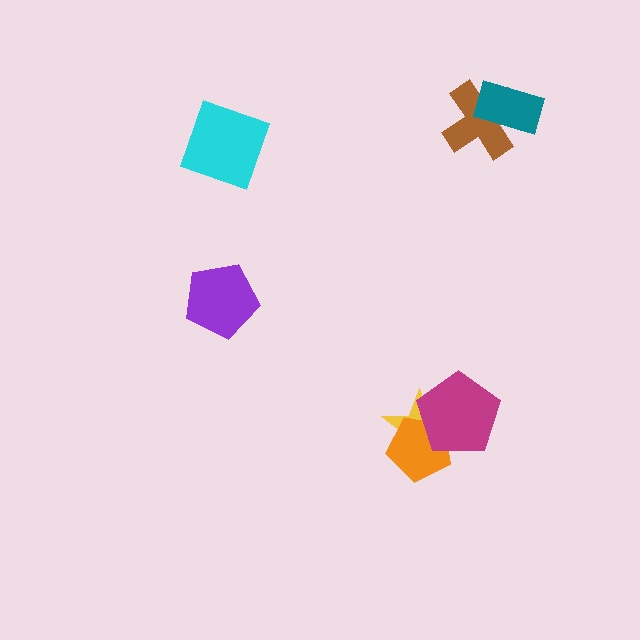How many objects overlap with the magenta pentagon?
2 objects overlap with the magenta pentagon.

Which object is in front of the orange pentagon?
The magenta pentagon is in front of the orange pentagon.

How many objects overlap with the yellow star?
2 objects overlap with the yellow star.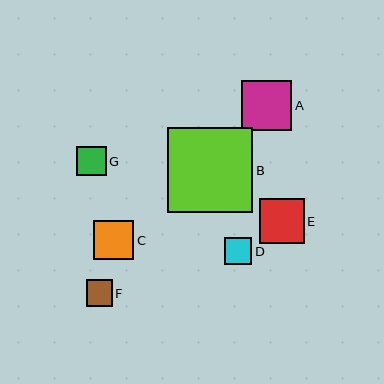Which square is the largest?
Square B is the largest with a size of approximately 85 pixels.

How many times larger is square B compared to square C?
Square B is approximately 2.1 times the size of square C.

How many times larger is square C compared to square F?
Square C is approximately 1.5 times the size of square F.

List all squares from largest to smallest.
From largest to smallest: B, A, E, C, G, D, F.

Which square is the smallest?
Square F is the smallest with a size of approximately 26 pixels.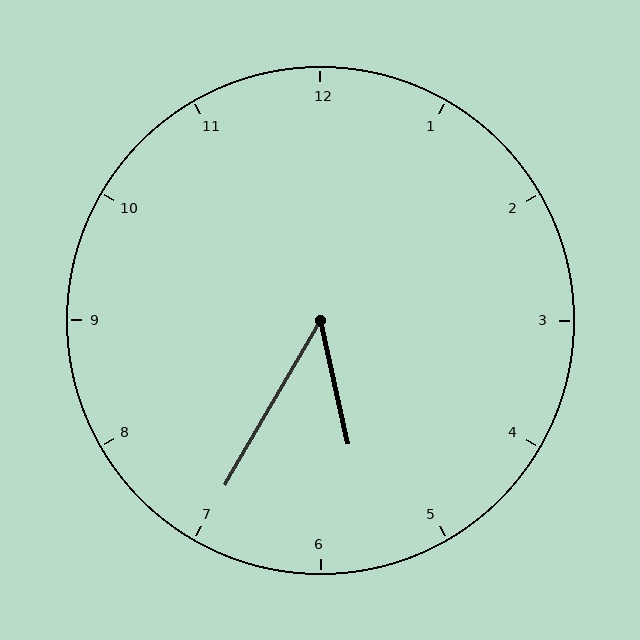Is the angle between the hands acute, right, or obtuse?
It is acute.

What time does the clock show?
5:35.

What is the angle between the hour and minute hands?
Approximately 42 degrees.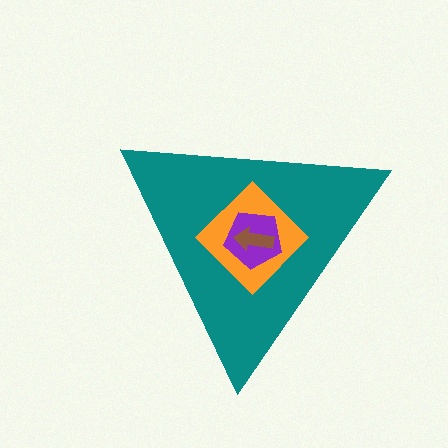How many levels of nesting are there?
4.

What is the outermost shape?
The teal triangle.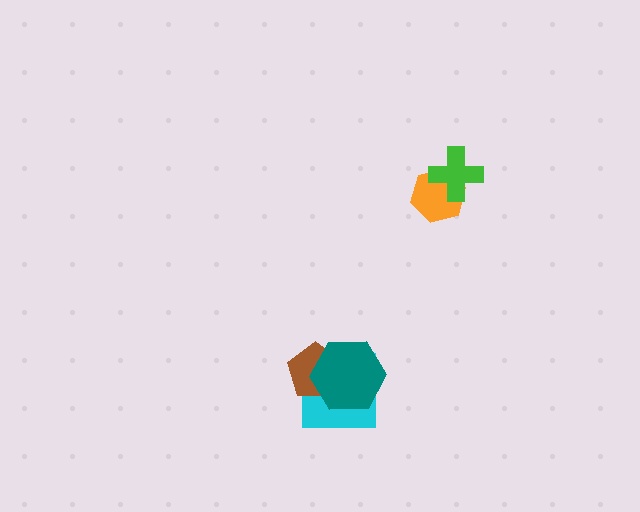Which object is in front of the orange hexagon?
The green cross is in front of the orange hexagon.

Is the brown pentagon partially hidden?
Yes, it is partially covered by another shape.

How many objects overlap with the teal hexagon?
2 objects overlap with the teal hexagon.